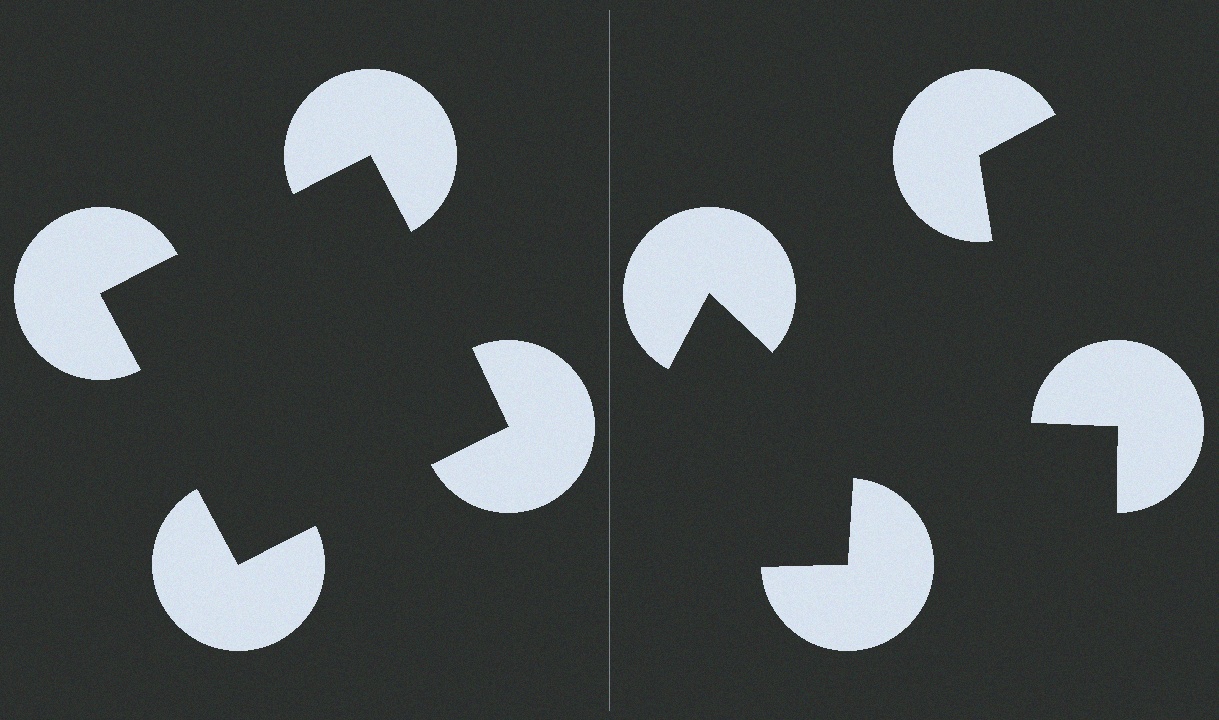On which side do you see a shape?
An illusory square appears on the left side. On the right side the wedge cuts are rotated, so no coherent shape forms.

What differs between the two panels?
The pac-man discs are positioned identically on both sides; only the wedge orientations differ. On the left they align to a square; on the right they are misaligned.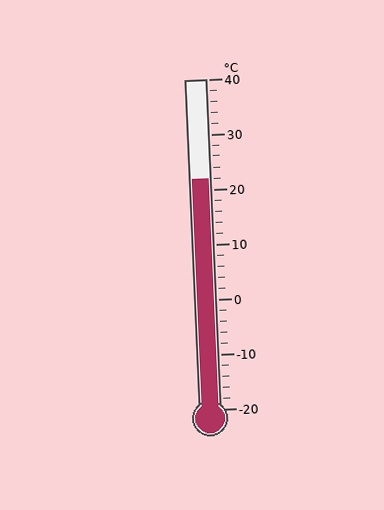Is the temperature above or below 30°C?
The temperature is below 30°C.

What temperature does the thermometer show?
The thermometer shows approximately 22°C.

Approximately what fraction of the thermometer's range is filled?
The thermometer is filled to approximately 70% of its range.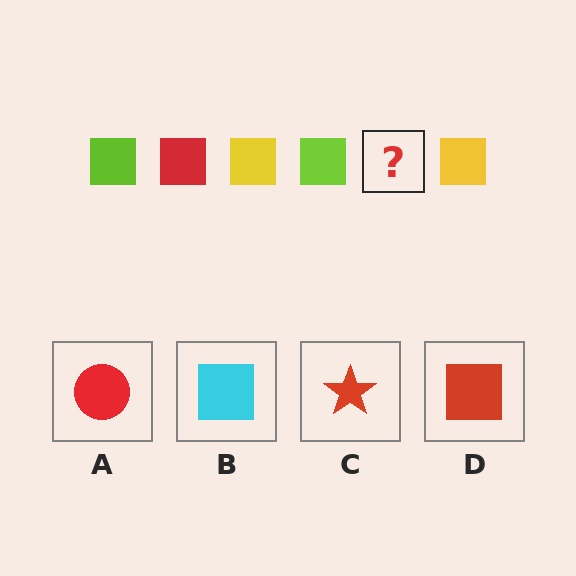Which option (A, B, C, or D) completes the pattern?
D.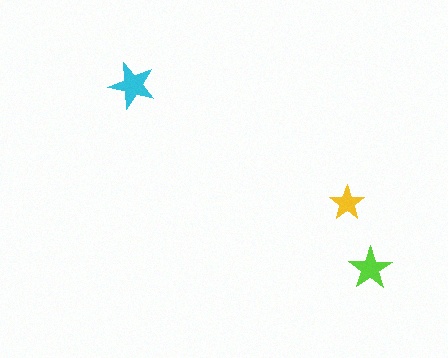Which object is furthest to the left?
The cyan star is leftmost.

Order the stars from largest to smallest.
the cyan one, the lime one, the yellow one.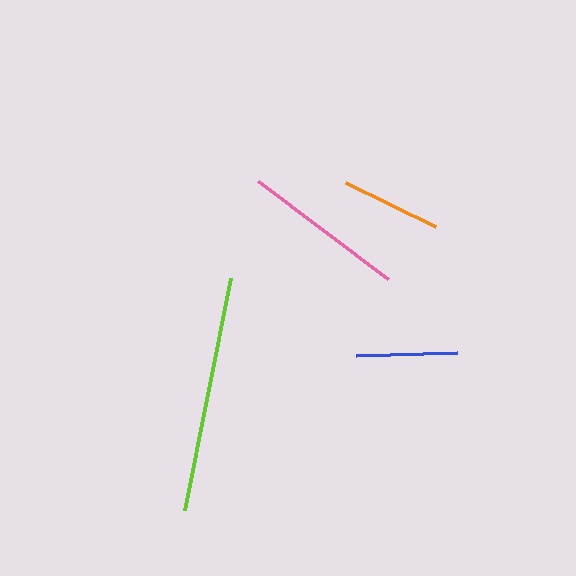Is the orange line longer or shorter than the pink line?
The pink line is longer than the orange line.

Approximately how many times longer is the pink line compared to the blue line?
The pink line is approximately 1.6 times the length of the blue line.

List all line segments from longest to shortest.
From longest to shortest: lime, pink, blue, orange.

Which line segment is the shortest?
The orange line is the shortest at approximately 100 pixels.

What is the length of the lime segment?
The lime segment is approximately 237 pixels long.